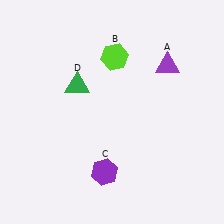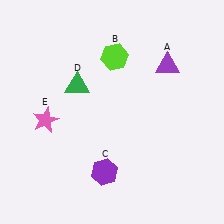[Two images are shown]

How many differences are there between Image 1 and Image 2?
There is 1 difference between the two images.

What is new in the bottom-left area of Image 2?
A pink star (E) was added in the bottom-left area of Image 2.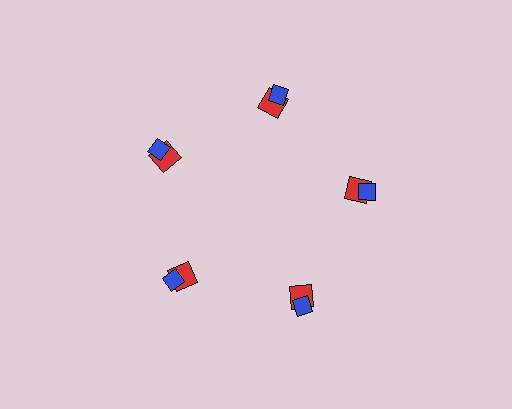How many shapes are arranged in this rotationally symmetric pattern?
There are 10 shapes, arranged in 5 groups of 2.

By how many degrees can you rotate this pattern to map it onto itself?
The pattern maps onto itself every 72 degrees of rotation.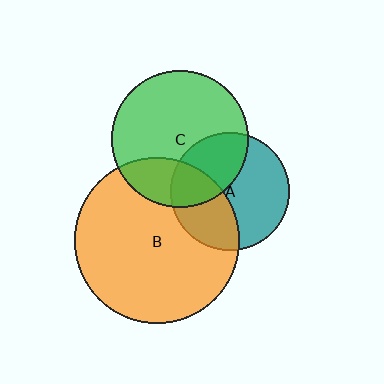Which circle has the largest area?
Circle B (orange).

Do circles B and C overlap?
Yes.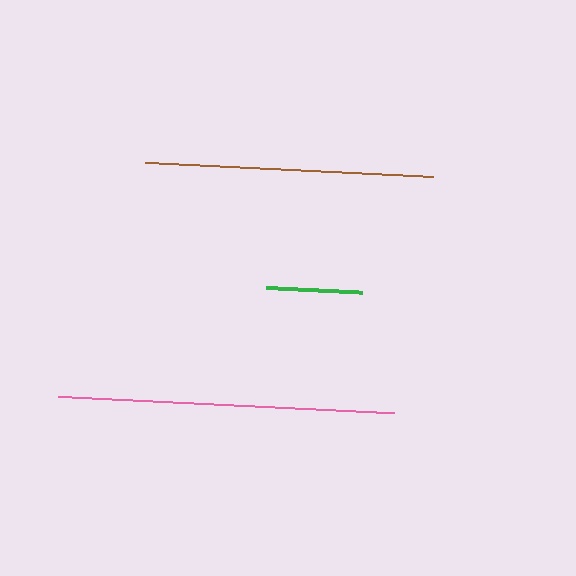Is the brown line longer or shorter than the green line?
The brown line is longer than the green line.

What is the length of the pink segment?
The pink segment is approximately 335 pixels long.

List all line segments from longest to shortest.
From longest to shortest: pink, brown, green.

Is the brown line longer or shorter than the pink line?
The pink line is longer than the brown line.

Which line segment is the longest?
The pink line is the longest at approximately 335 pixels.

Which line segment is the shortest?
The green line is the shortest at approximately 96 pixels.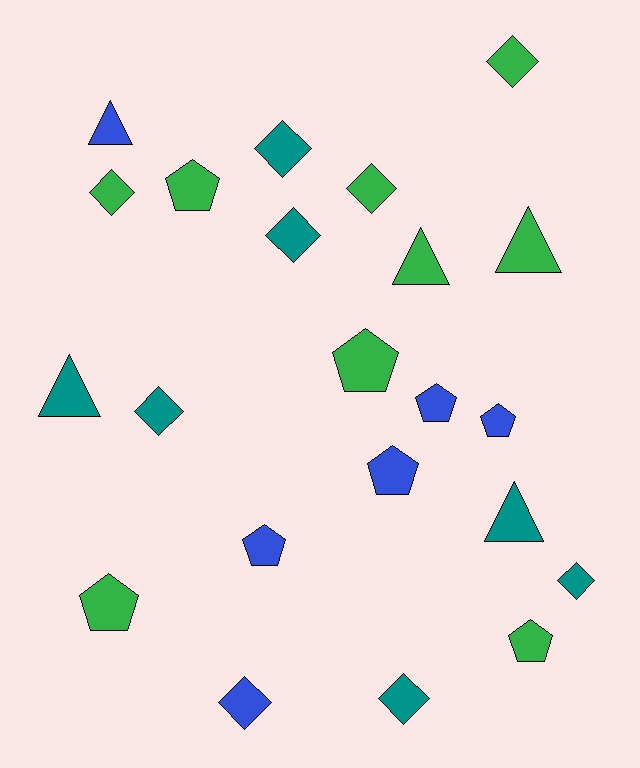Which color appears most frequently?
Green, with 9 objects.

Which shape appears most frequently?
Diamond, with 9 objects.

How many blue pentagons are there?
There are 4 blue pentagons.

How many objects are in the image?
There are 22 objects.